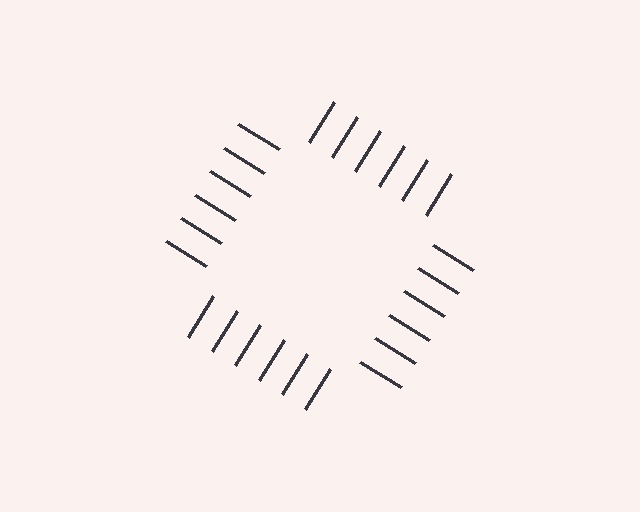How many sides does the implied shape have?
4 sides — the line-ends trace a square.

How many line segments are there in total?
24 — 6 along each of the 4 edges.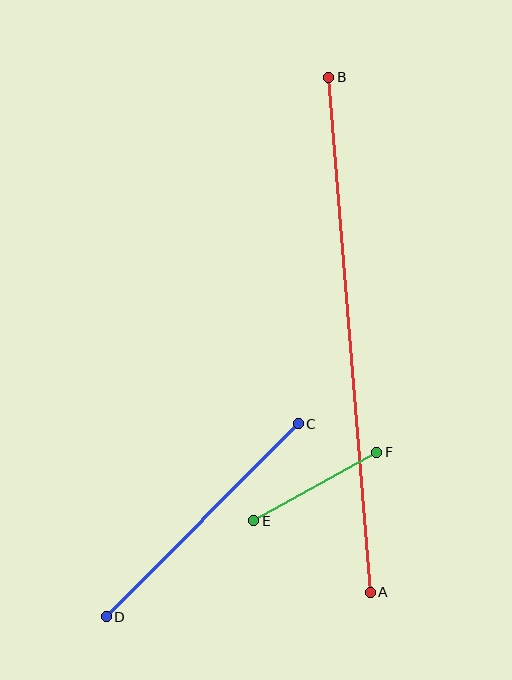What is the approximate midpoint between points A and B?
The midpoint is at approximately (350, 335) pixels.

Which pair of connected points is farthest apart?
Points A and B are farthest apart.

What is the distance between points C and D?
The distance is approximately 272 pixels.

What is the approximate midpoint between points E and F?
The midpoint is at approximately (315, 487) pixels.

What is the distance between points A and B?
The distance is approximately 517 pixels.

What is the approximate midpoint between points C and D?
The midpoint is at approximately (202, 520) pixels.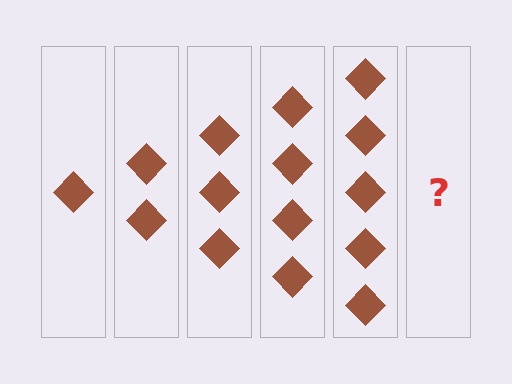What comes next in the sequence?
The next element should be 6 diamonds.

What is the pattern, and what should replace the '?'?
The pattern is that each step adds one more diamond. The '?' should be 6 diamonds.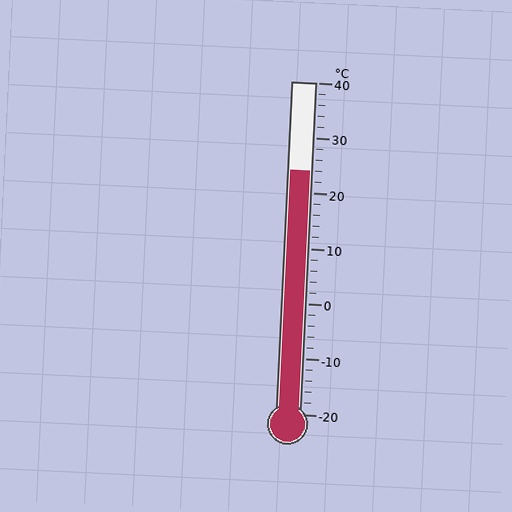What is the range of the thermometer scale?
The thermometer scale ranges from -20°C to 40°C.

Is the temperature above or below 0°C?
The temperature is above 0°C.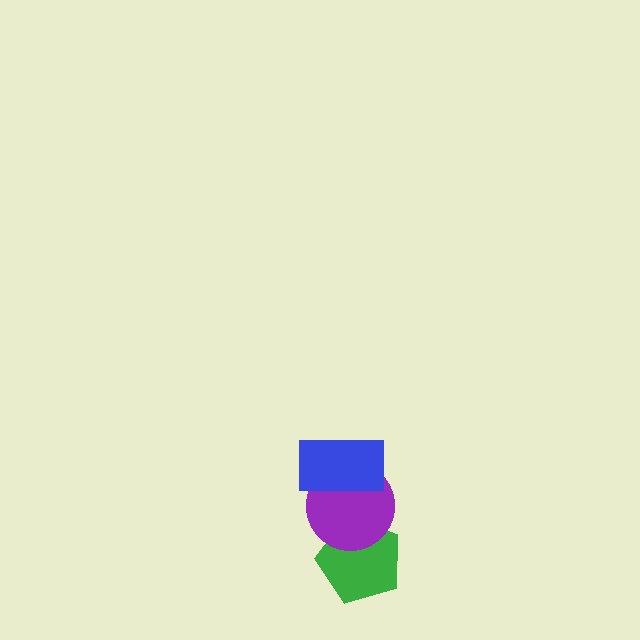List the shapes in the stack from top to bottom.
From top to bottom: the blue rectangle, the purple circle, the green pentagon.